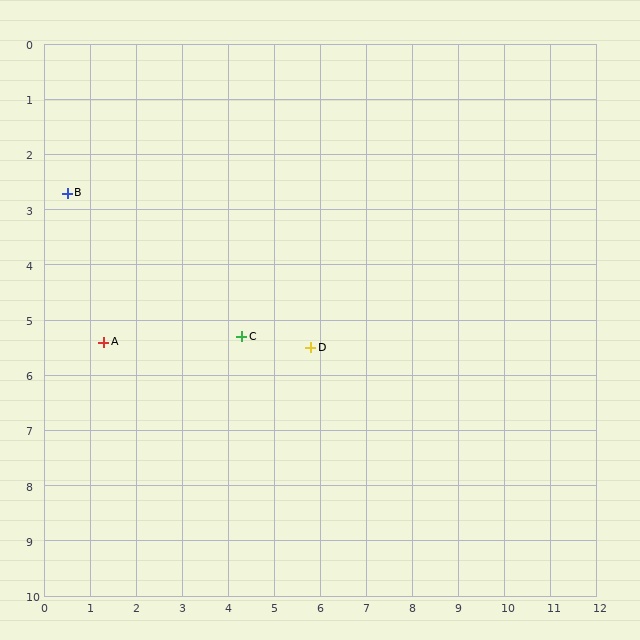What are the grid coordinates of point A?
Point A is at approximately (1.3, 5.4).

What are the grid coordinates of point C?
Point C is at approximately (4.3, 5.3).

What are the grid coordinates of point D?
Point D is at approximately (5.8, 5.5).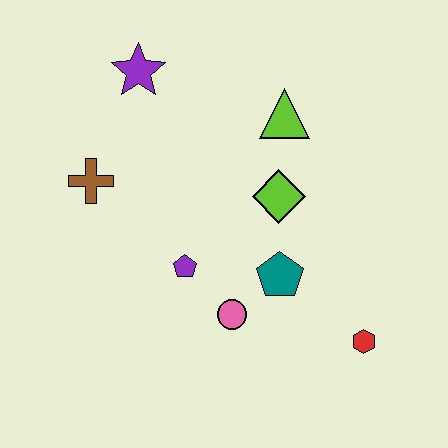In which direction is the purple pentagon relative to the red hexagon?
The purple pentagon is to the left of the red hexagon.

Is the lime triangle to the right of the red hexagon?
No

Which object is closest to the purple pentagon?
The pink circle is closest to the purple pentagon.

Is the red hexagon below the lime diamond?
Yes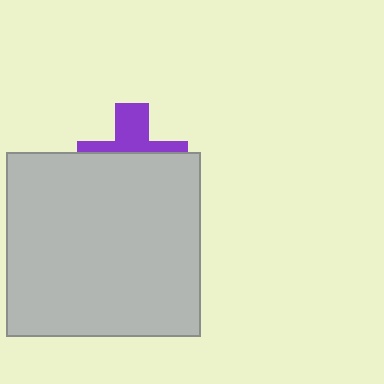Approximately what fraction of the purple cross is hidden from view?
Roughly 62% of the purple cross is hidden behind the light gray rectangle.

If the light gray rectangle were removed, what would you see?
You would see the complete purple cross.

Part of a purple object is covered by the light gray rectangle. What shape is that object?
It is a cross.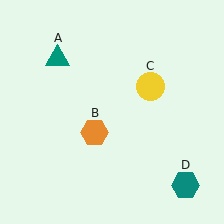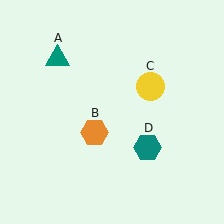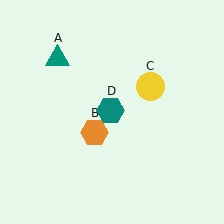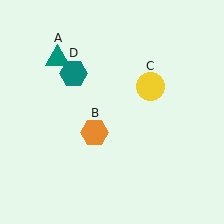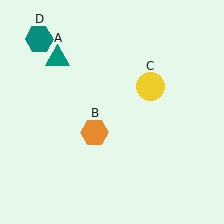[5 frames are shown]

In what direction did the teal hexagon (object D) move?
The teal hexagon (object D) moved up and to the left.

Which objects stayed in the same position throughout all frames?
Teal triangle (object A) and orange hexagon (object B) and yellow circle (object C) remained stationary.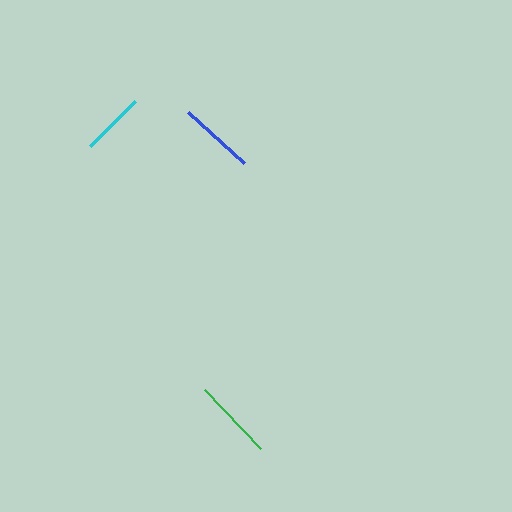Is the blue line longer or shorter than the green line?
The green line is longer than the blue line.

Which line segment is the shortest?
The cyan line is the shortest at approximately 63 pixels.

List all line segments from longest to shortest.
From longest to shortest: green, blue, cyan.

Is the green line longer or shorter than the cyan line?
The green line is longer than the cyan line.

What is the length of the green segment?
The green segment is approximately 82 pixels long.